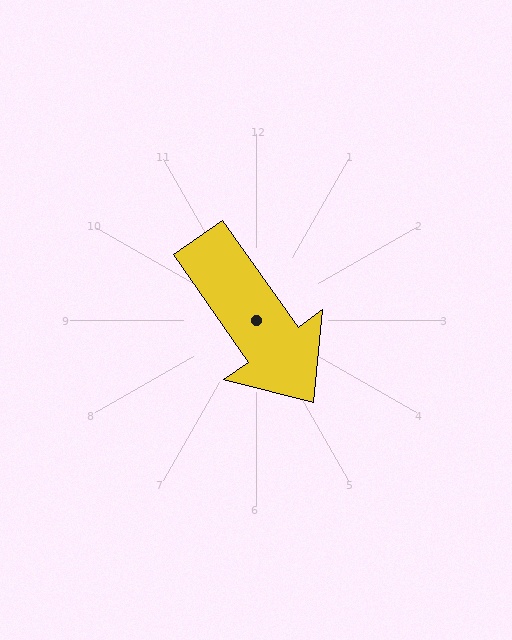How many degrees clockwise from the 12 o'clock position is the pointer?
Approximately 145 degrees.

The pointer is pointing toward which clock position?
Roughly 5 o'clock.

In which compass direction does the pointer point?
Southeast.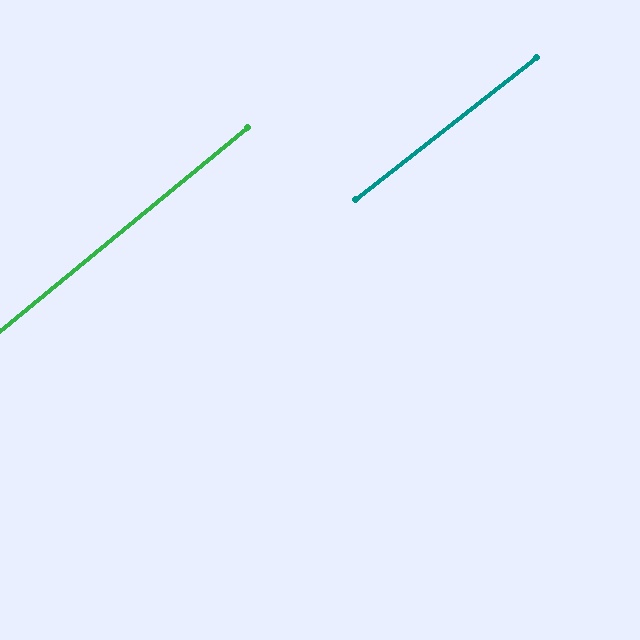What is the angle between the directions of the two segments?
Approximately 1 degree.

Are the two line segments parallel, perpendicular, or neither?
Parallel — their directions differ by only 1.0°.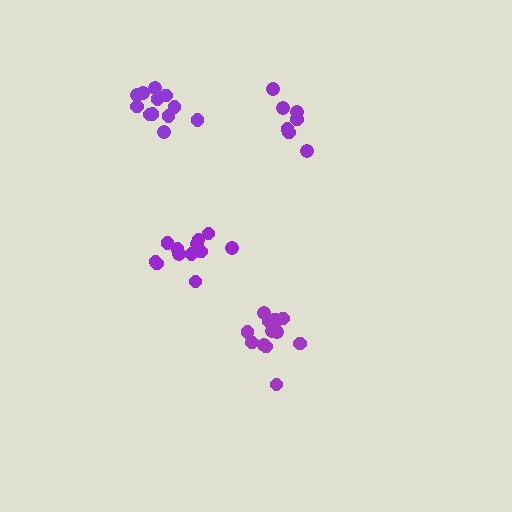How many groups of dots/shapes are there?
There are 4 groups.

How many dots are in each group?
Group 1: 13 dots, Group 2: 7 dots, Group 3: 12 dots, Group 4: 12 dots (44 total).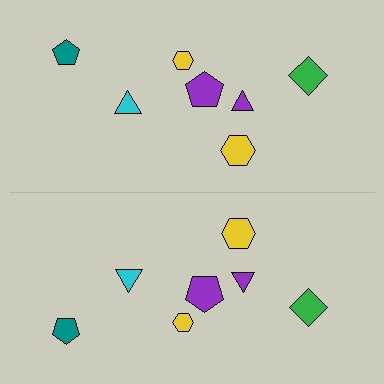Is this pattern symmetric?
Yes, this pattern has bilateral (reflection) symmetry.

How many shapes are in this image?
There are 14 shapes in this image.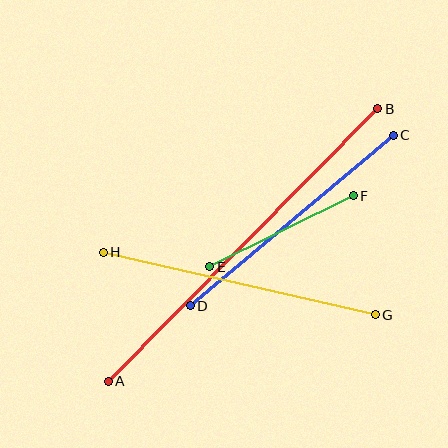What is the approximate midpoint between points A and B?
The midpoint is at approximately (243, 245) pixels.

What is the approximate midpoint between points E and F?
The midpoint is at approximately (281, 231) pixels.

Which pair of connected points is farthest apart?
Points A and B are farthest apart.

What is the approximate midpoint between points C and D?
The midpoint is at approximately (292, 220) pixels.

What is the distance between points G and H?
The distance is approximately 279 pixels.